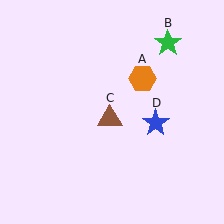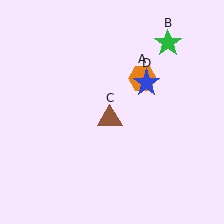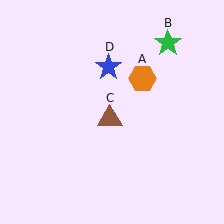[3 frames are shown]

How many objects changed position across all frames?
1 object changed position: blue star (object D).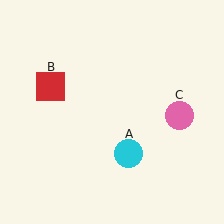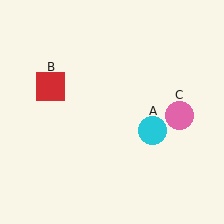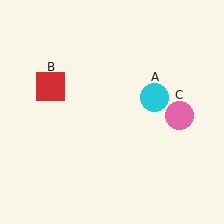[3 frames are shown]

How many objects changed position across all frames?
1 object changed position: cyan circle (object A).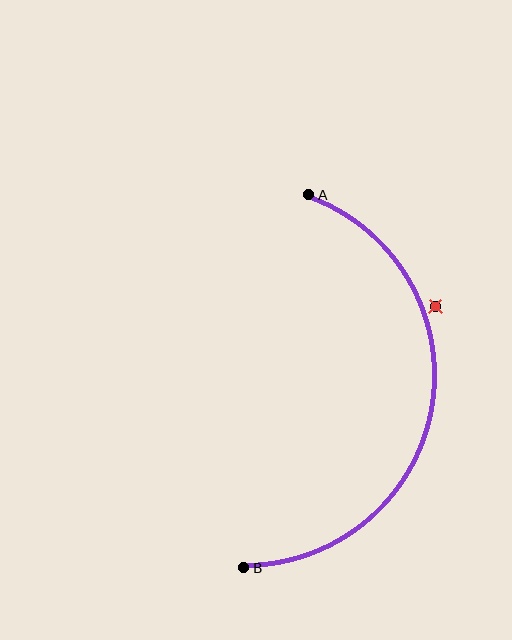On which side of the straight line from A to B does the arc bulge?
The arc bulges to the right of the straight line connecting A and B.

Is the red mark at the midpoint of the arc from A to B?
No — the red mark does not lie on the arc at all. It sits slightly outside the curve.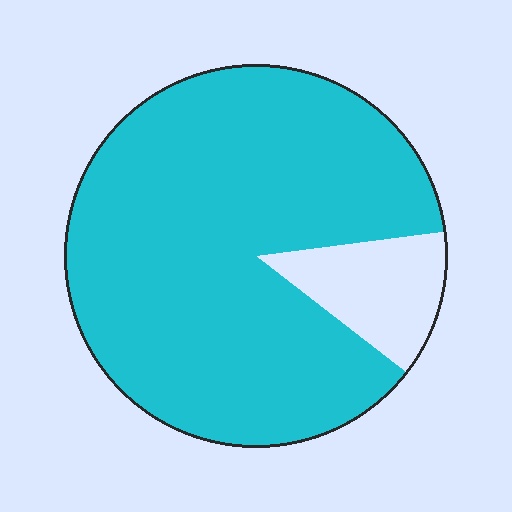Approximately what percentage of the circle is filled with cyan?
Approximately 85%.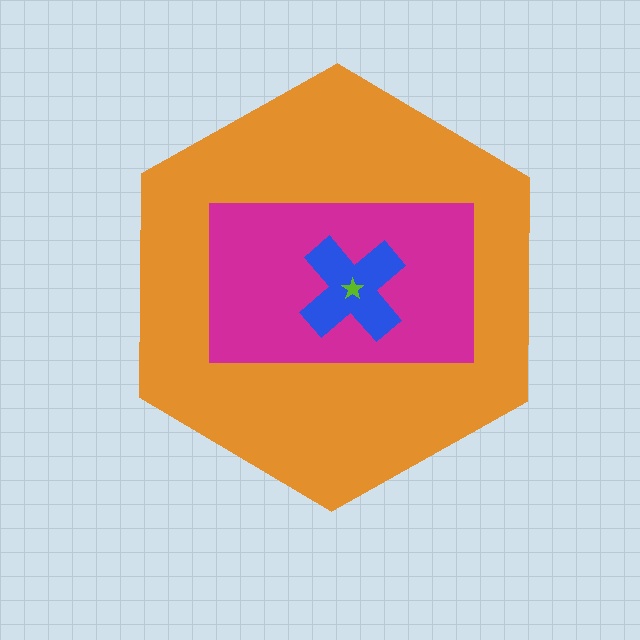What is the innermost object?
The lime star.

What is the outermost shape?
The orange hexagon.